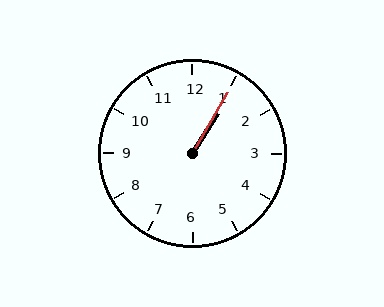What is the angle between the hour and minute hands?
Approximately 2 degrees.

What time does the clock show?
1:05.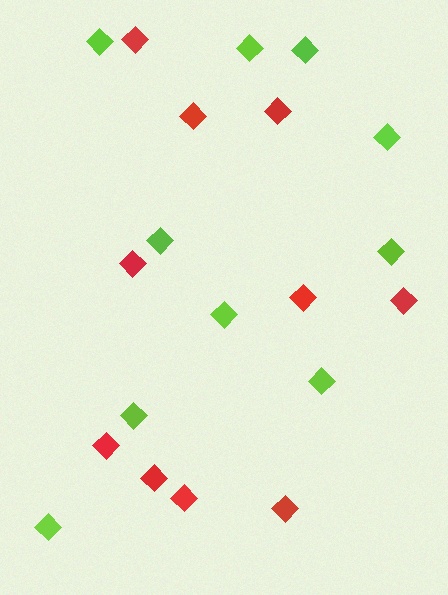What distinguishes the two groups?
There are 2 groups: one group of lime diamonds (10) and one group of red diamonds (10).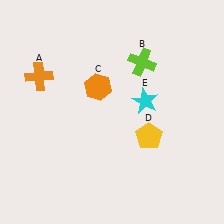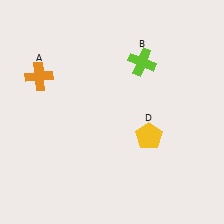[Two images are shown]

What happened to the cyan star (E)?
The cyan star (E) was removed in Image 2. It was in the top-right area of Image 1.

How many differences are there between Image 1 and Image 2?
There are 2 differences between the two images.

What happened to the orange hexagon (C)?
The orange hexagon (C) was removed in Image 2. It was in the top-left area of Image 1.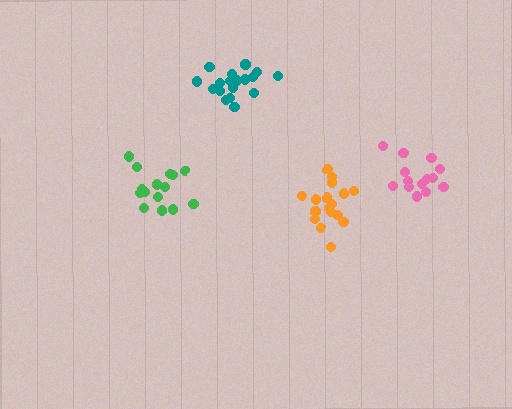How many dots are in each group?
Group 1: 19 dots, Group 2: 15 dots, Group 3: 18 dots, Group 4: 14 dots (66 total).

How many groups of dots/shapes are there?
There are 4 groups.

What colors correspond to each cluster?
The clusters are colored: teal, green, orange, pink.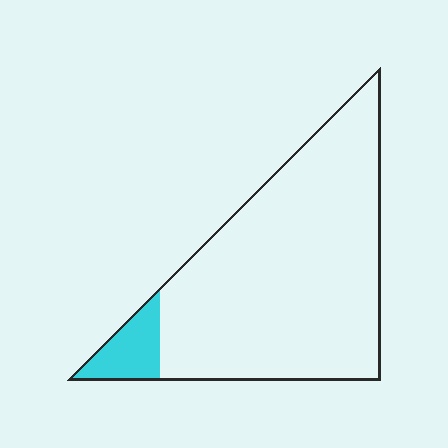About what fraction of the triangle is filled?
About one tenth (1/10).